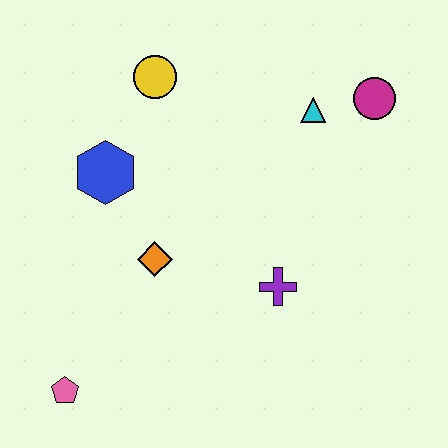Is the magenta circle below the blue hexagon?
No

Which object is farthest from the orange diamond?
The magenta circle is farthest from the orange diamond.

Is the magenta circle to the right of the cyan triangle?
Yes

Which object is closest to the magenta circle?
The cyan triangle is closest to the magenta circle.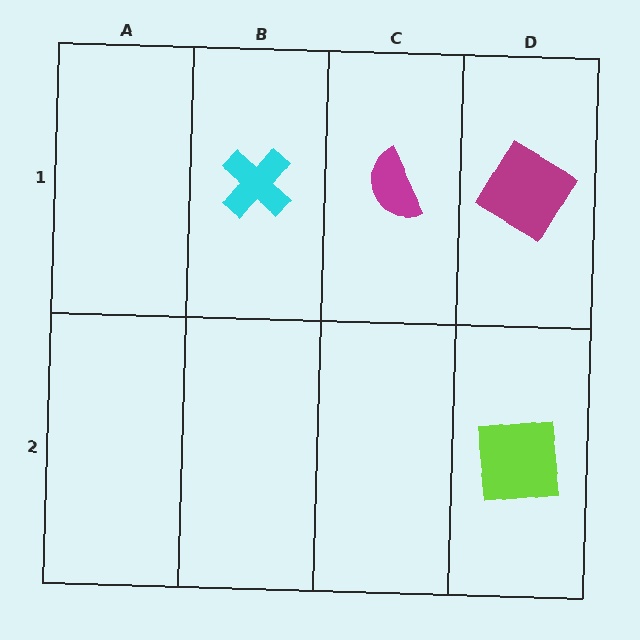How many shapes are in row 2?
1 shape.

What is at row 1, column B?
A cyan cross.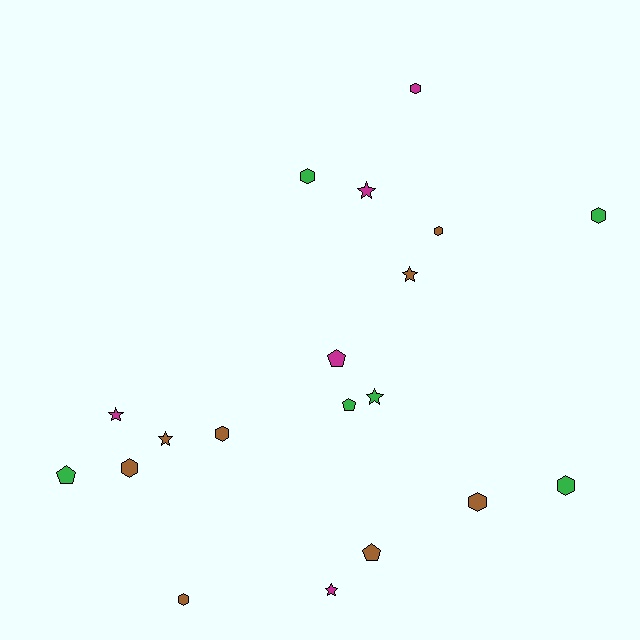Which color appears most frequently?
Brown, with 8 objects.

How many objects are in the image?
There are 19 objects.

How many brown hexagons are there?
There are 5 brown hexagons.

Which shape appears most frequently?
Hexagon, with 9 objects.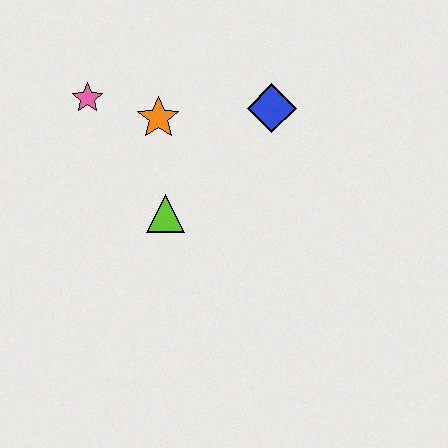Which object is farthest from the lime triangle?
The blue diamond is farthest from the lime triangle.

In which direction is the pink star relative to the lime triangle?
The pink star is above the lime triangle.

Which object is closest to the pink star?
The orange star is closest to the pink star.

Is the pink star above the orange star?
Yes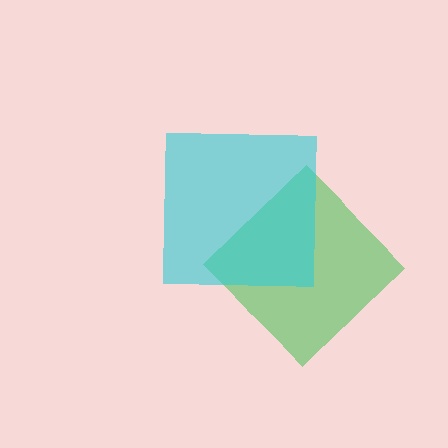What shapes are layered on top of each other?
The layered shapes are: a green diamond, a cyan square.